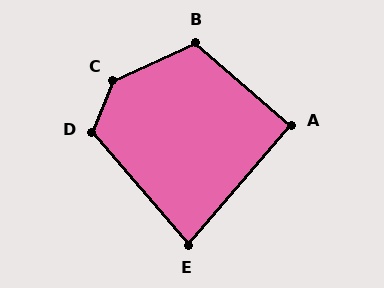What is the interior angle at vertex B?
Approximately 115 degrees (obtuse).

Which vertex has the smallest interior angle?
E, at approximately 81 degrees.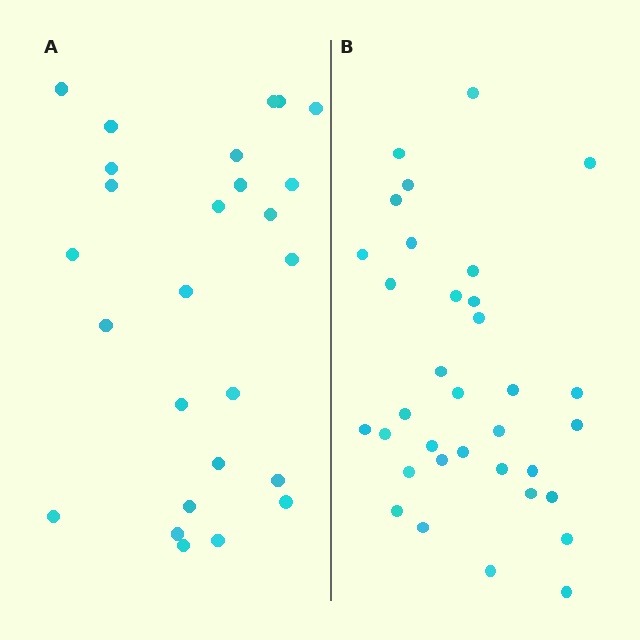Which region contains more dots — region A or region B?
Region B (the right region) has more dots.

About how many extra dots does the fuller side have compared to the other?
Region B has roughly 8 or so more dots than region A.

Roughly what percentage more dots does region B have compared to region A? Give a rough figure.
About 30% more.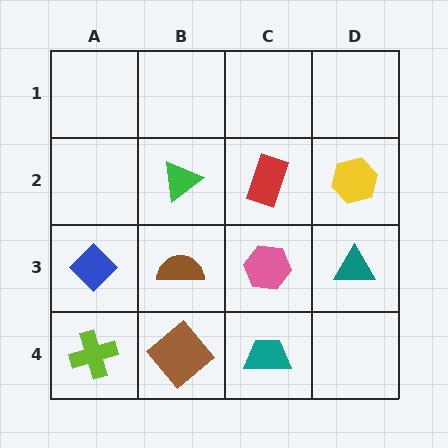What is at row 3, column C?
A pink hexagon.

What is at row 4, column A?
A lime cross.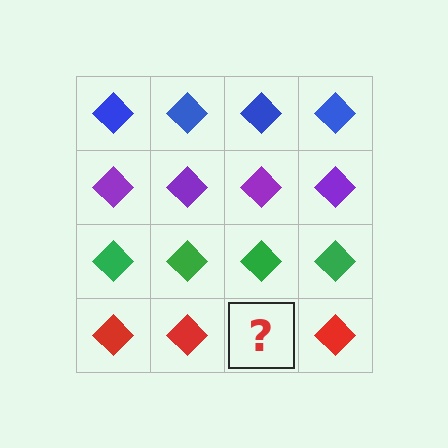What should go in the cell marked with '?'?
The missing cell should contain a red diamond.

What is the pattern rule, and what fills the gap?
The rule is that each row has a consistent color. The gap should be filled with a red diamond.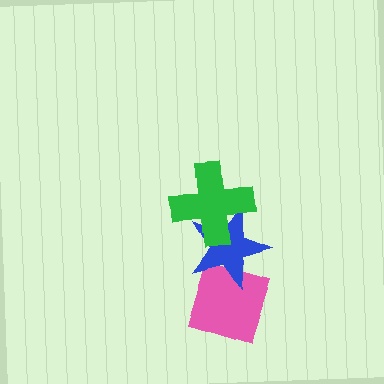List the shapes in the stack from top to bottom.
From top to bottom: the green cross, the blue star, the pink diamond.